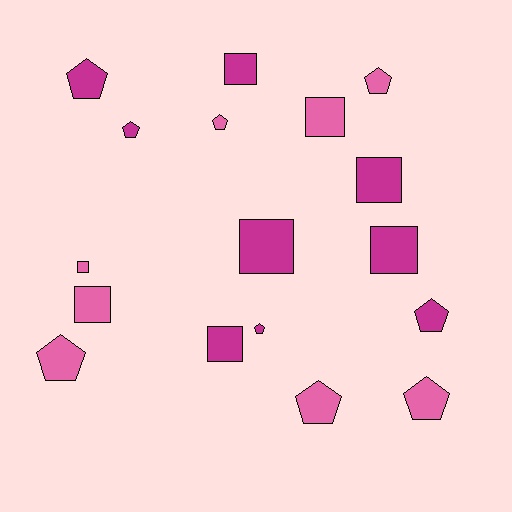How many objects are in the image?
There are 17 objects.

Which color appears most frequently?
Magenta, with 9 objects.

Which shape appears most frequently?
Pentagon, with 9 objects.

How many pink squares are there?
There are 3 pink squares.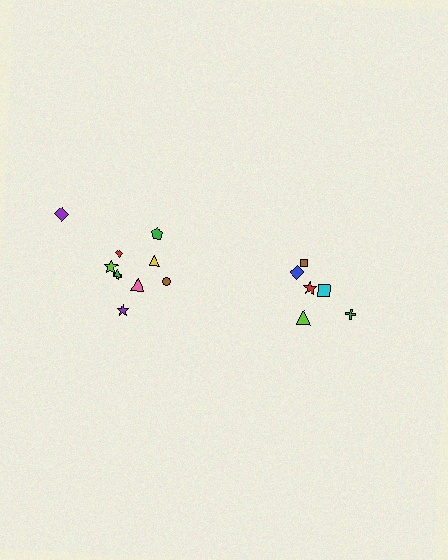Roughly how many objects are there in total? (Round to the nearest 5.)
Roughly 15 objects in total.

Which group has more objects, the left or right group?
The left group.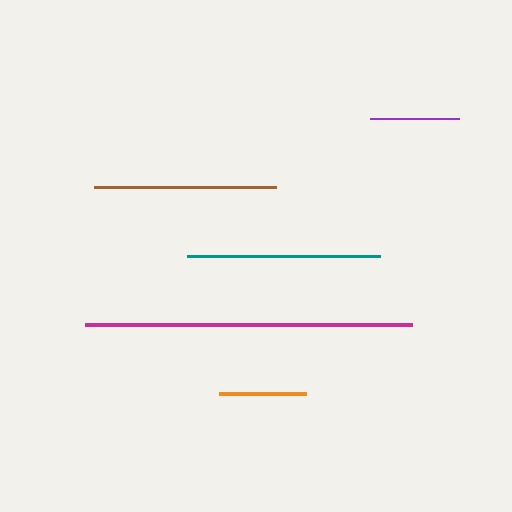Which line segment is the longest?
The magenta line is the longest at approximately 327 pixels.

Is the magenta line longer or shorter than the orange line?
The magenta line is longer than the orange line.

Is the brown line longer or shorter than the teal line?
The teal line is longer than the brown line.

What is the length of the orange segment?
The orange segment is approximately 86 pixels long.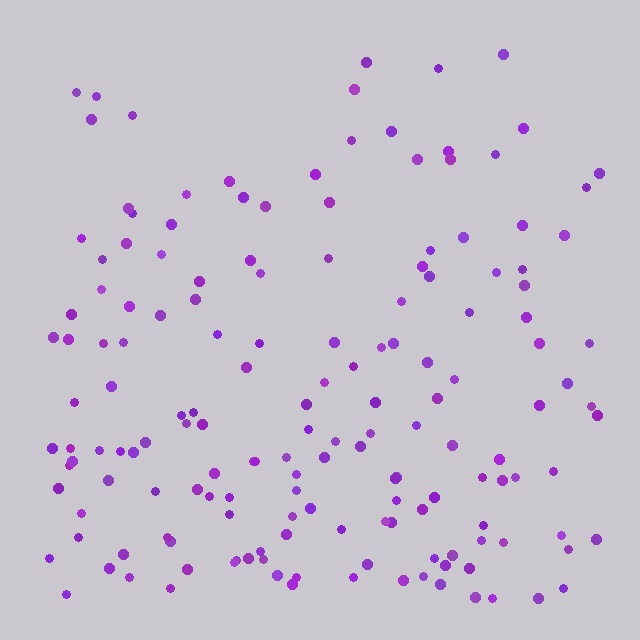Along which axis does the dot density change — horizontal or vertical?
Vertical.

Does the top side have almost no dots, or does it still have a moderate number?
Still a moderate number, just noticeably fewer than the bottom.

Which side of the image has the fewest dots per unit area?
The top.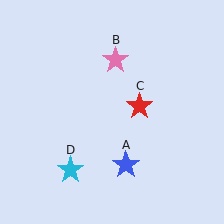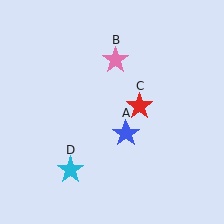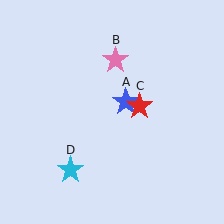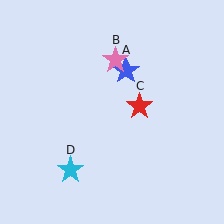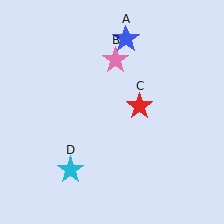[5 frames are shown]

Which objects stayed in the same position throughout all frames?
Pink star (object B) and red star (object C) and cyan star (object D) remained stationary.